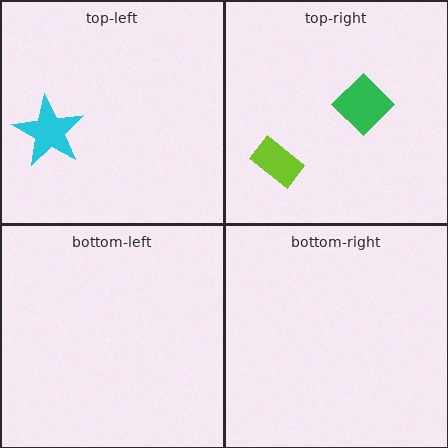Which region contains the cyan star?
The top-left region.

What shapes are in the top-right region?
The lime rectangle, the green diamond.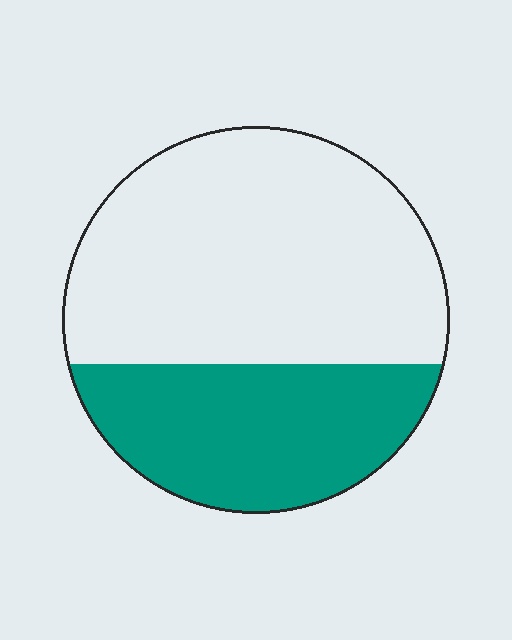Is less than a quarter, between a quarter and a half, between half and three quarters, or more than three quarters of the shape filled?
Between a quarter and a half.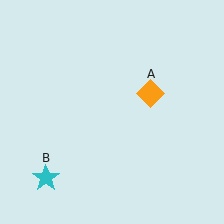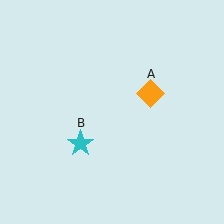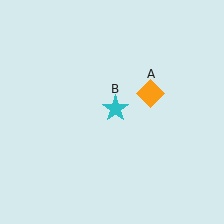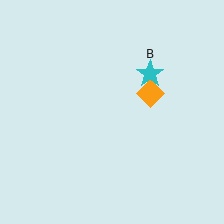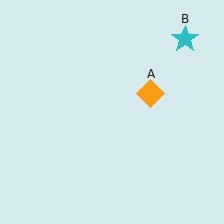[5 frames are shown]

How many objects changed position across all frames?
1 object changed position: cyan star (object B).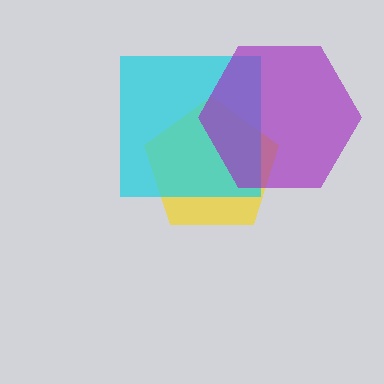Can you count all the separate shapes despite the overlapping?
Yes, there are 3 separate shapes.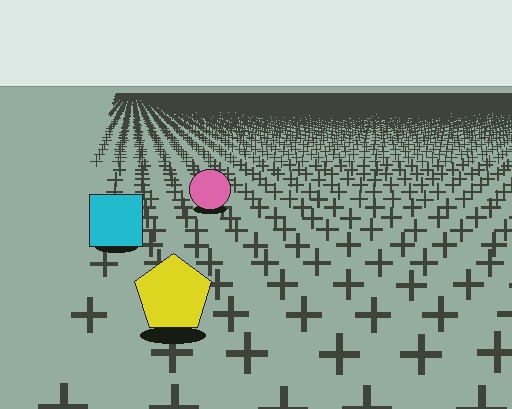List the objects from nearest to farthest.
From nearest to farthest: the yellow pentagon, the cyan square, the pink circle.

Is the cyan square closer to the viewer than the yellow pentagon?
No. The yellow pentagon is closer — you can tell from the texture gradient: the ground texture is coarser near it.